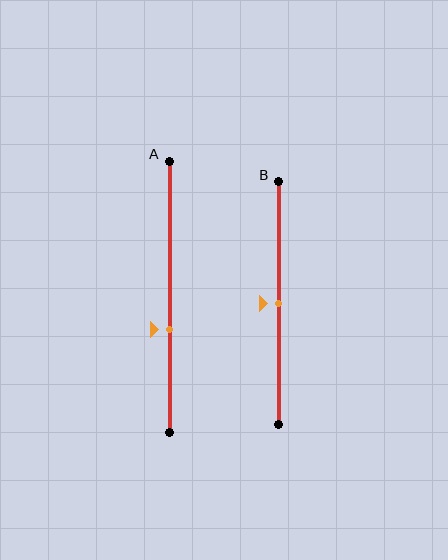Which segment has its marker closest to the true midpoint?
Segment B has its marker closest to the true midpoint.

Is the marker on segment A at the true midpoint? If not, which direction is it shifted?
No, the marker on segment A is shifted downward by about 12% of the segment length.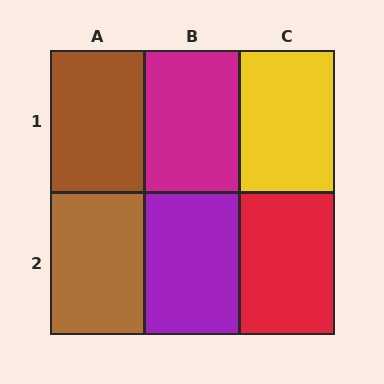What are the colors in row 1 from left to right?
Brown, magenta, yellow.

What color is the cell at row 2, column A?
Brown.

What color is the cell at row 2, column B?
Purple.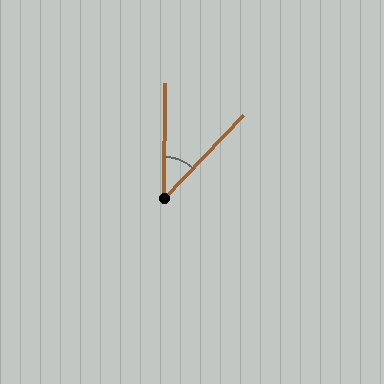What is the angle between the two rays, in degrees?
Approximately 43 degrees.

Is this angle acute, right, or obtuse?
It is acute.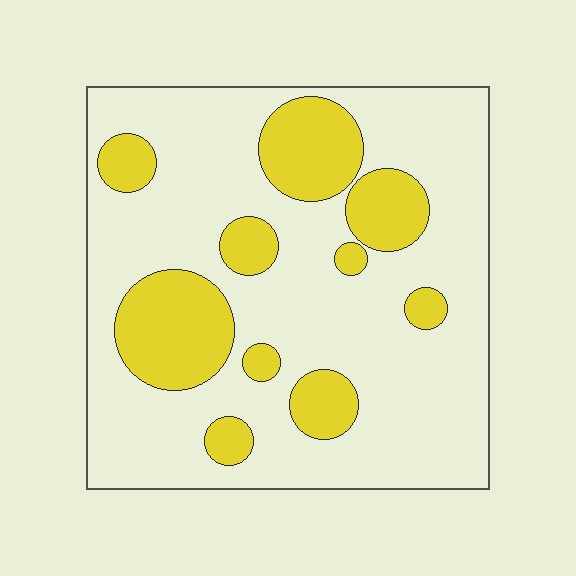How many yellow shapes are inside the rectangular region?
10.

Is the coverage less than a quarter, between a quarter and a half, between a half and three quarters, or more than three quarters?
Between a quarter and a half.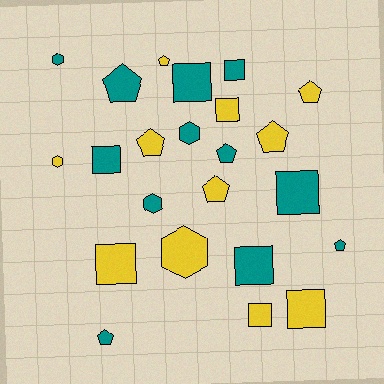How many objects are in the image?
There are 23 objects.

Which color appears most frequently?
Teal, with 12 objects.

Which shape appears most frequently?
Square, with 9 objects.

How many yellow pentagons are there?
There are 5 yellow pentagons.